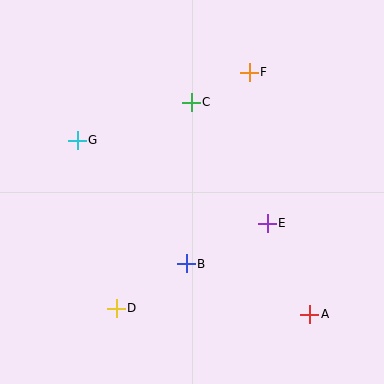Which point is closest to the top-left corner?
Point G is closest to the top-left corner.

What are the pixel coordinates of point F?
Point F is at (249, 72).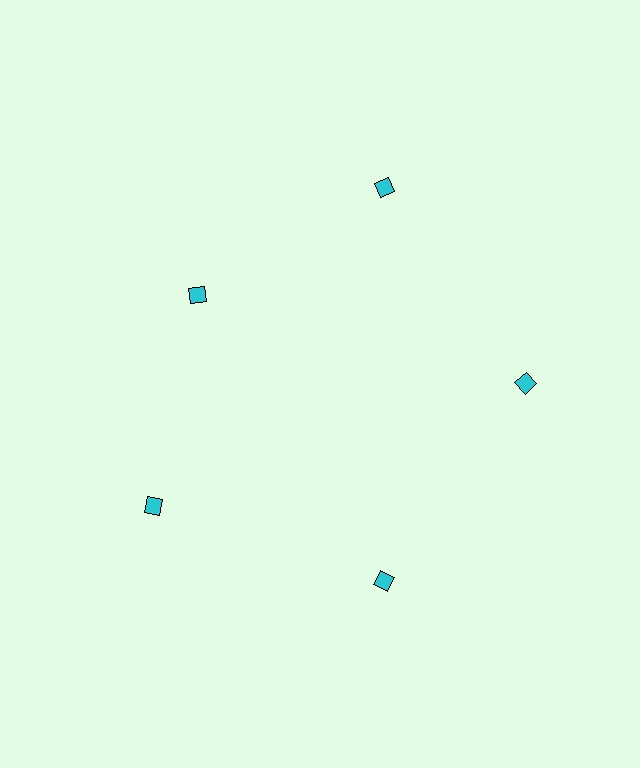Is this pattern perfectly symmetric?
No. The 5 cyan diamonds are arranged in a ring, but one element near the 10 o'clock position is pulled inward toward the center, breaking the 5-fold rotational symmetry.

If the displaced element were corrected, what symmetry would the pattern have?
It would have 5-fold rotational symmetry — the pattern would map onto itself every 72 degrees.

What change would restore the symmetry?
The symmetry would be restored by moving it outward, back onto the ring so that all 5 diamonds sit at equal angles and equal distance from the center.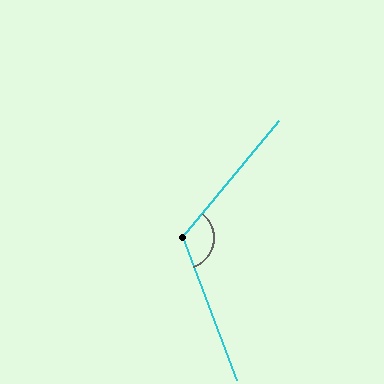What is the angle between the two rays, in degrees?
Approximately 120 degrees.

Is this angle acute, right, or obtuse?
It is obtuse.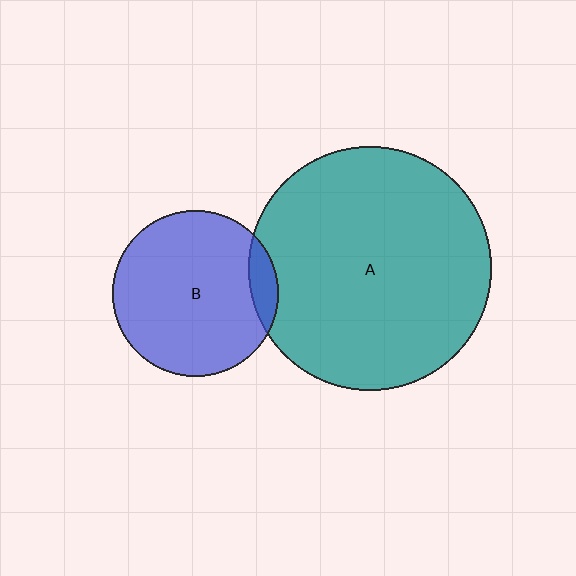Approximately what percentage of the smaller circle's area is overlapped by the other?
Approximately 10%.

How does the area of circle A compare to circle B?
Approximately 2.1 times.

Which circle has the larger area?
Circle A (teal).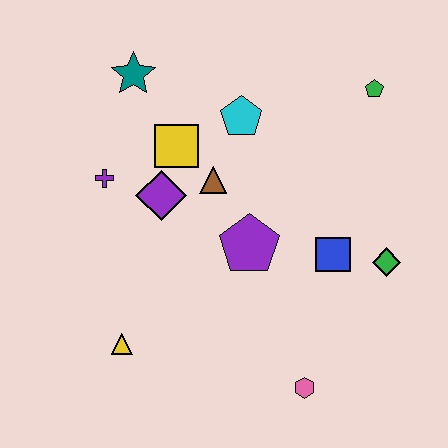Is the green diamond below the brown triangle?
Yes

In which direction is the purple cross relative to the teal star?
The purple cross is below the teal star.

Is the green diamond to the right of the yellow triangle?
Yes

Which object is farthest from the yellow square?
The pink hexagon is farthest from the yellow square.